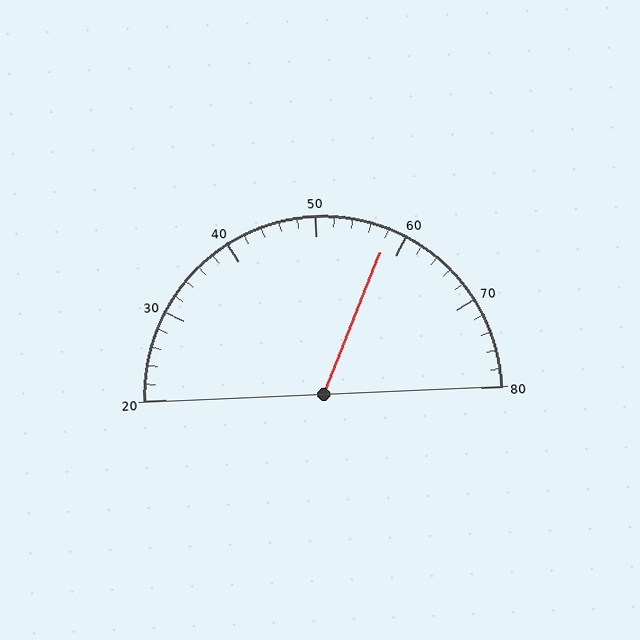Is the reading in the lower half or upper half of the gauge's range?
The reading is in the upper half of the range (20 to 80).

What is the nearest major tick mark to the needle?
The nearest major tick mark is 60.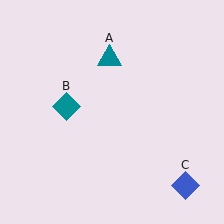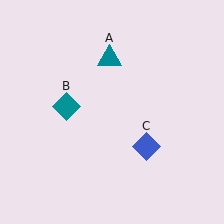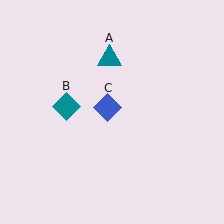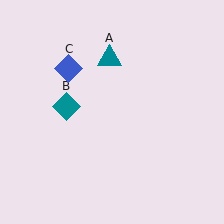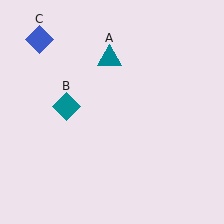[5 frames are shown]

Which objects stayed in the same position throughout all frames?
Teal triangle (object A) and teal diamond (object B) remained stationary.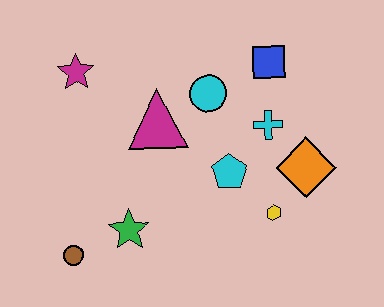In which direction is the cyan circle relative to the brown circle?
The cyan circle is above the brown circle.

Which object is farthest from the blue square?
The brown circle is farthest from the blue square.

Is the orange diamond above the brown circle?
Yes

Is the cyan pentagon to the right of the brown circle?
Yes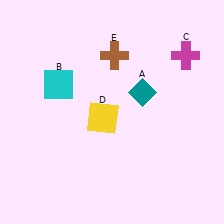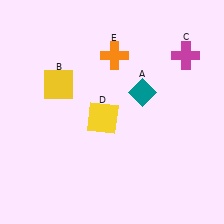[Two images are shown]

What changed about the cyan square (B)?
In Image 1, B is cyan. In Image 2, it changed to yellow.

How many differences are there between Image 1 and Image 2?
There are 2 differences between the two images.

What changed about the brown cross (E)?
In Image 1, E is brown. In Image 2, it changed to orange.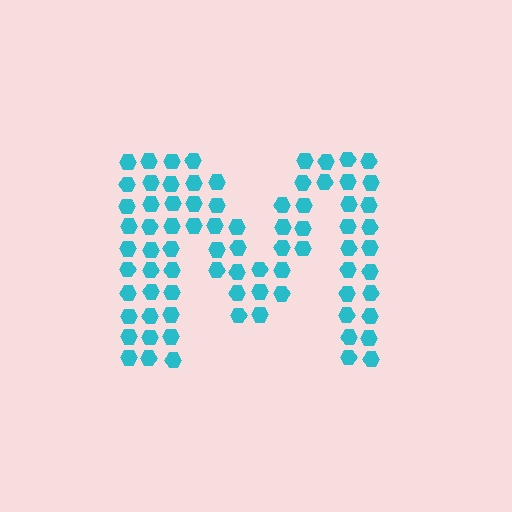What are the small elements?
The small elements are hexagons.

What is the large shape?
The large shape is the letter M.